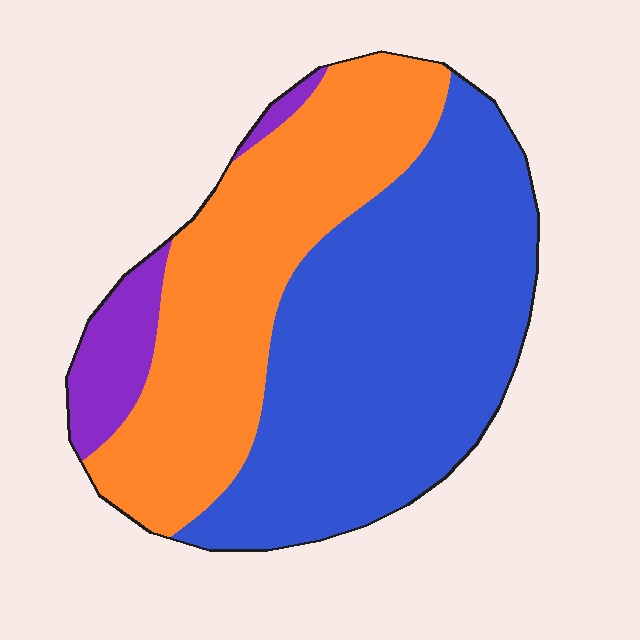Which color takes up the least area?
Purple, at roughly 10%.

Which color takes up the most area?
Blue, at roughly 55%.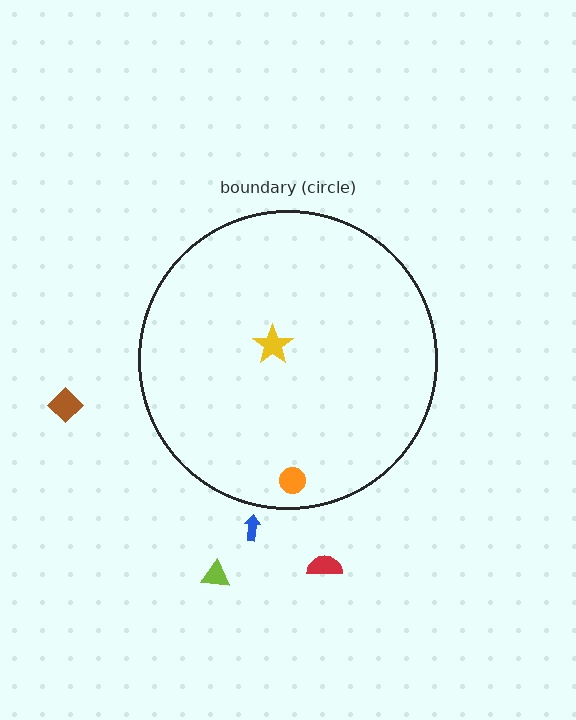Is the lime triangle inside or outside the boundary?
Outside.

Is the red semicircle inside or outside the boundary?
Outside.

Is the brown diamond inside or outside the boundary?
Outside.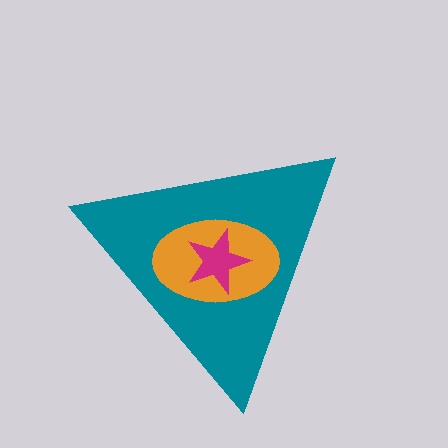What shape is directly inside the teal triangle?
The orange ellipse.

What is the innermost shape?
The magenta star.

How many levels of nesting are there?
3.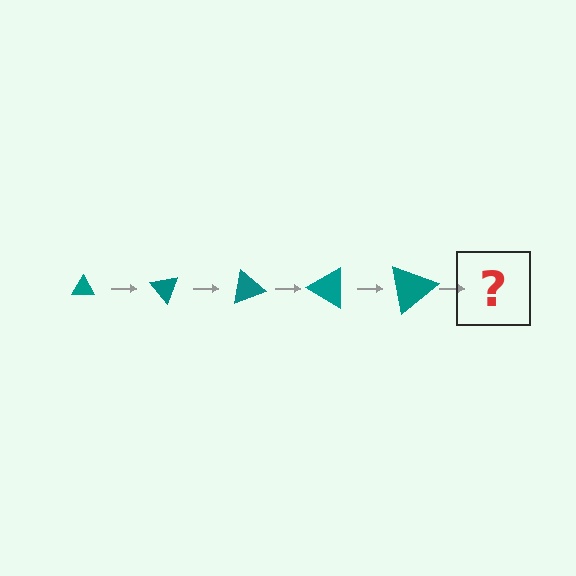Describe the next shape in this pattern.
It should be a triangle, larger than the previous one and rotated 250 degrees from the start.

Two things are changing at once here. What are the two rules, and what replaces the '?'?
The two rules are that the triangle grows larger each step and it rotates 50 degrees each step. The '?' should be a triangle, larger than the previous one and rotated 250 degrees from the start.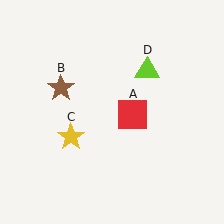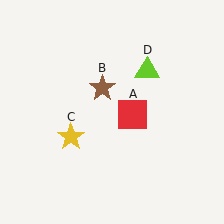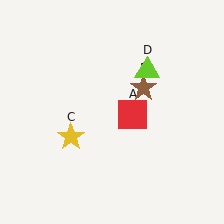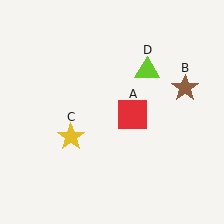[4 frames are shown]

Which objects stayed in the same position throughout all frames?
Red square (object A) and yellow star (object C) and lime triangle (object D) remained stationary.